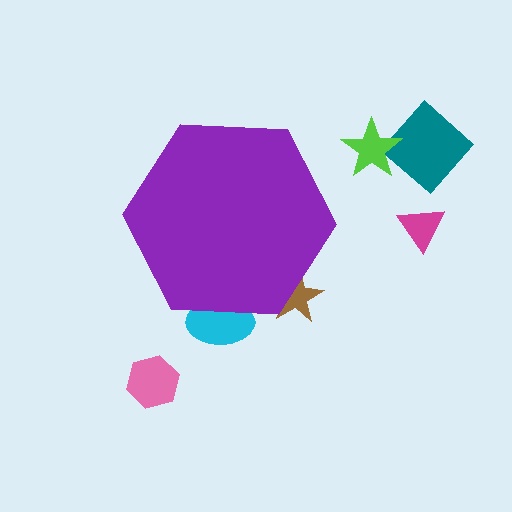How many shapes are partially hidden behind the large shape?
2 shapes are partially hidden.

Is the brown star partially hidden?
Yes, the brown star is partially hidden behind the purple hexagon.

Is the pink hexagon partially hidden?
No, the pink hexagon is fully visible.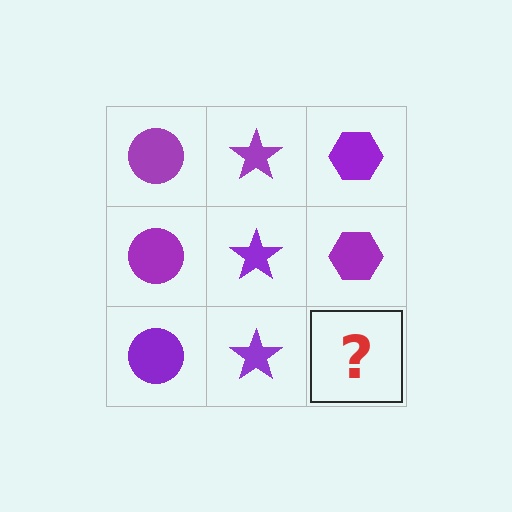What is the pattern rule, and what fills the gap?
The rule is that each column has a consistent shape. The gap should be filled with a purple hexagon.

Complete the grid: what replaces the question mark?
The question mark should be replaced with a purple hexagon.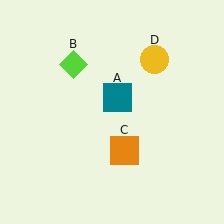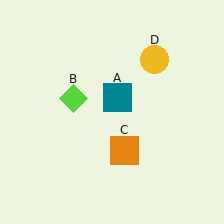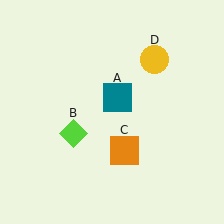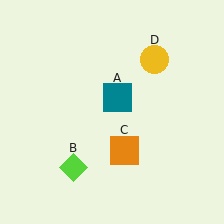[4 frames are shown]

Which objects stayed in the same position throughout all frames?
Teal square (object A) and orange square (object C) and yellow circle (object D) remained stationary.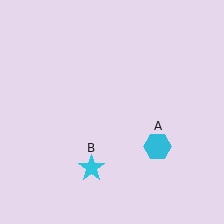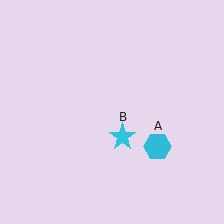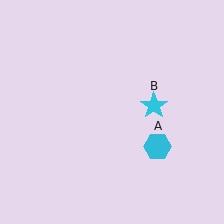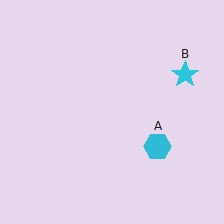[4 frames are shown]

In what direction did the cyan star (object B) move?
The cyan star (object B) moved up and to the right.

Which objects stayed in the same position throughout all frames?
Cyan hexagon (object A) remained stationary.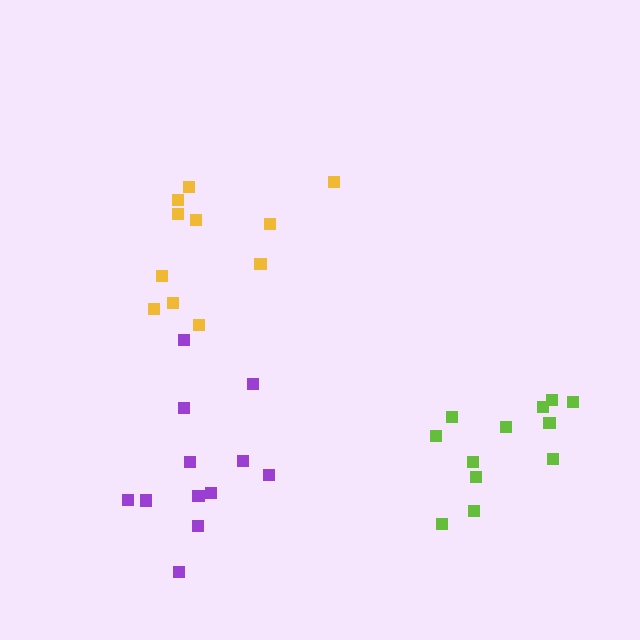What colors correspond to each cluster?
The clusters are colored: purple, yellow, lime.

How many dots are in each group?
Group 1: 12 dots, Group 2: 11 dots, Group 3: 12 dots (35 total).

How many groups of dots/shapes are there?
There are 3 groups.